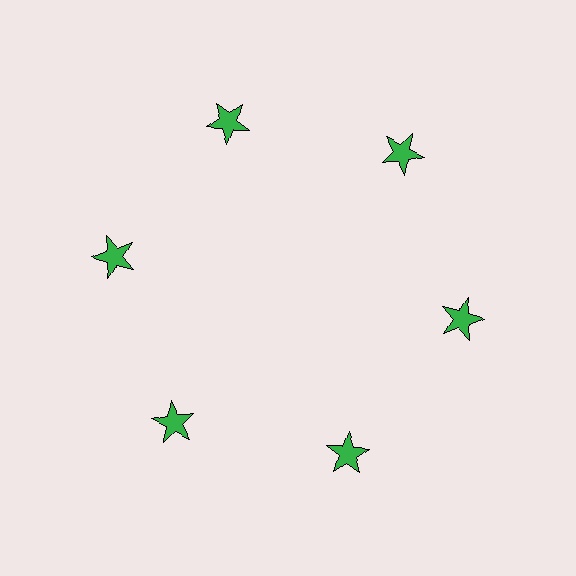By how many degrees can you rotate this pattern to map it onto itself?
The pattern maps onto itself every 60 degrees of rotation.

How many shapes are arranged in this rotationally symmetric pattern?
There are 6 shapes, arranged in 6 groups of 1.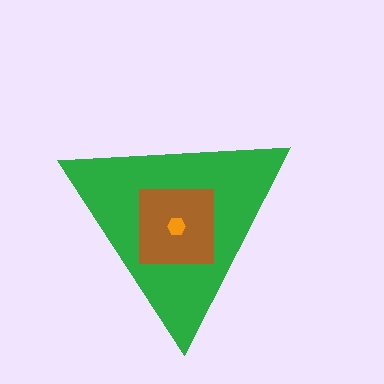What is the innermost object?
The orange hexagon.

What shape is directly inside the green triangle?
The brown square.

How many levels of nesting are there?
3.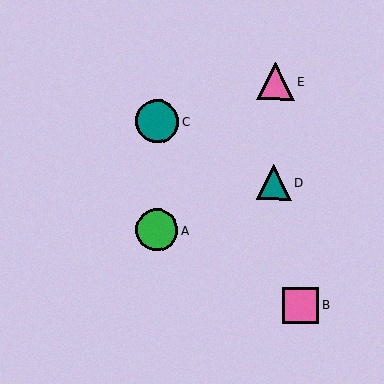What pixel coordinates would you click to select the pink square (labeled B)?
Click at (301, 305) to select the pink square B.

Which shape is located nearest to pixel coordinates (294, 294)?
The pink square (labeled B) at (301, 305) is nearest to that location.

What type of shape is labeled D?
Shape D is a teal triangle.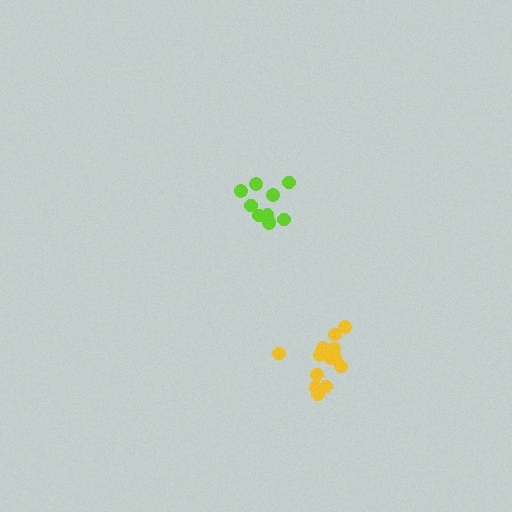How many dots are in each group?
Group 1: 13 dots, Group 2: 10 dots (23 total).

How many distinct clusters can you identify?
There are 2 distinct clusters.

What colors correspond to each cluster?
The clusters are colored: yellow, lime.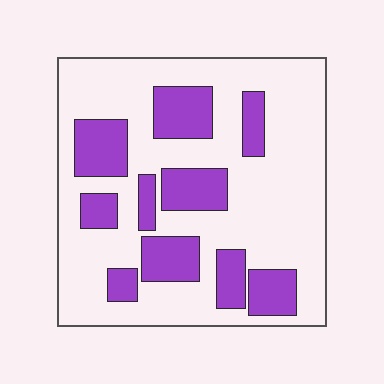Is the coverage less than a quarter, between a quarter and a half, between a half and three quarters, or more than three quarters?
Between a quarter and a half.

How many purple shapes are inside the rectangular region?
10.